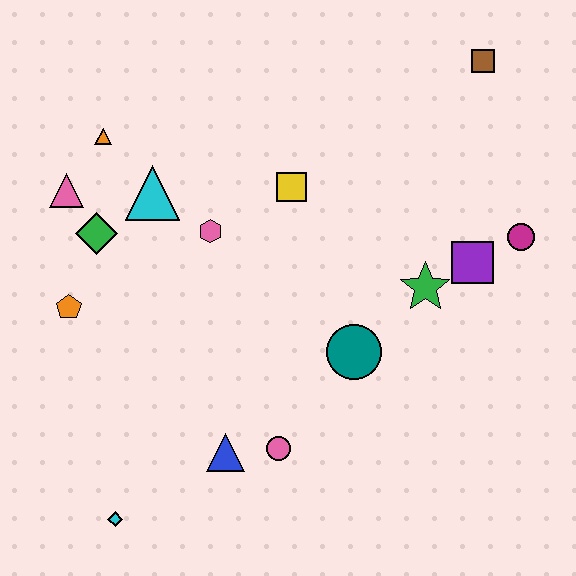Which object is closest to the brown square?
The magenta circle is closest to the brown square.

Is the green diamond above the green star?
Yes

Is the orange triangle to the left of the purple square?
Yes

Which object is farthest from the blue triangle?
The brown square is farthest from the blue triangle.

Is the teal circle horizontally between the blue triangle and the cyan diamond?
No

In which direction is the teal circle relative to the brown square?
The teal circle is below the brown square.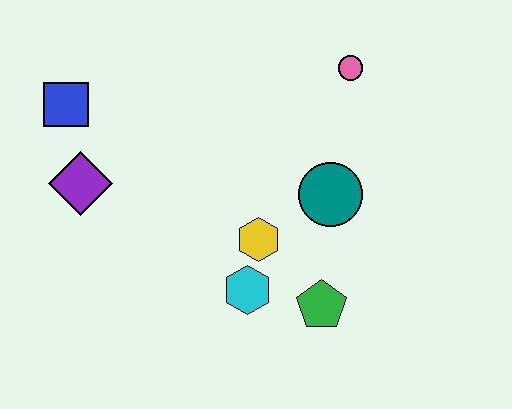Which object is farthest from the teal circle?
The blue square is farthest from the teal circle.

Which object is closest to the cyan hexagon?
The yellow hexagon is closest to the cyan hexagon.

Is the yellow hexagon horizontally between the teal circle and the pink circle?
No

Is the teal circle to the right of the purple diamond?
Yes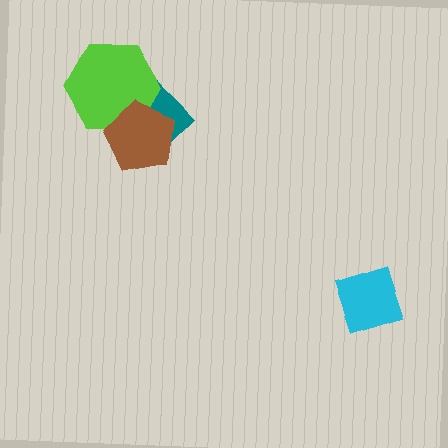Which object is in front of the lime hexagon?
The brown pentagon is in front of the lime hexagon.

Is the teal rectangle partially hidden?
Yes, it is partially covered by another shape.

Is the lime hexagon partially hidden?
Yes, it is partially covered by another shape.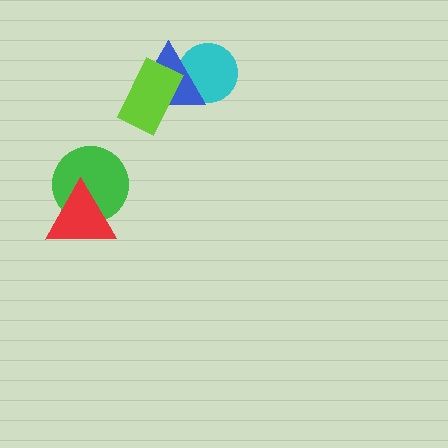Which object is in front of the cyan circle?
The blue triangle is in front of the cyan circle.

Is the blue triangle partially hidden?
Yes, it is partially covered by another shape.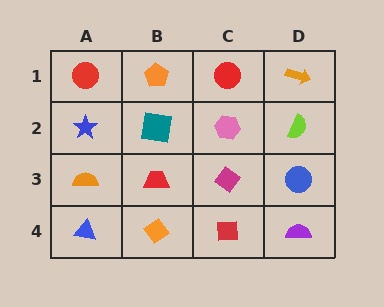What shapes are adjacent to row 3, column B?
A teal square (row 2, column B), an orange diamond (row 4, column B), an orange semicircle (row 3, column A), a magenta diamond (row 3, column C).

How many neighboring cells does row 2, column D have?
3.